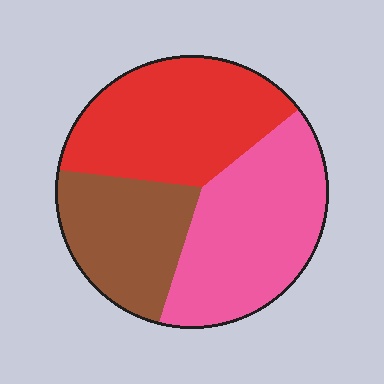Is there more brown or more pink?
Pink.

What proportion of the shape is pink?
Pink takes up between a third and a half of the shape.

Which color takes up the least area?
Brown, at roughly 25%.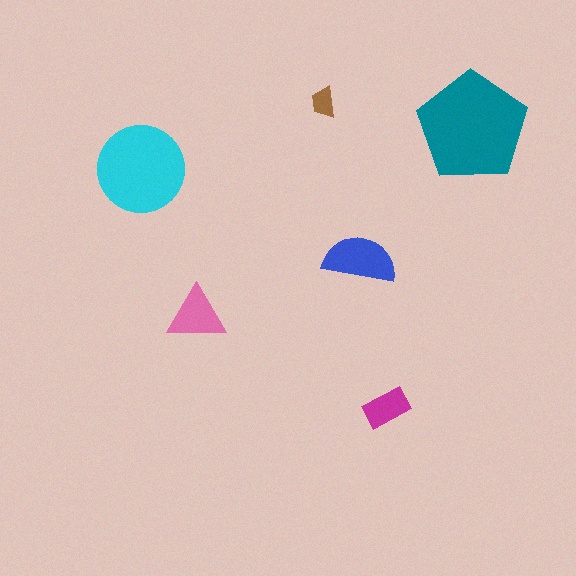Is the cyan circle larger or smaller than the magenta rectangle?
Larger.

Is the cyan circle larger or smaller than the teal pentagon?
Smaller.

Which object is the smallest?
The brown trapezoid.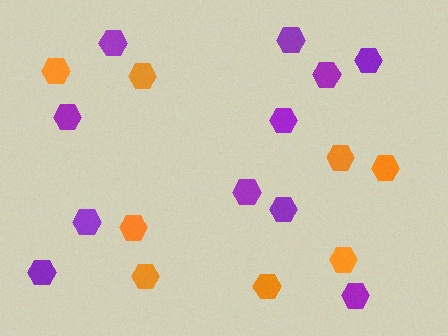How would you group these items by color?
There are 2 groups: one group of orange hexagons (8) and one group of purple hexagons (11).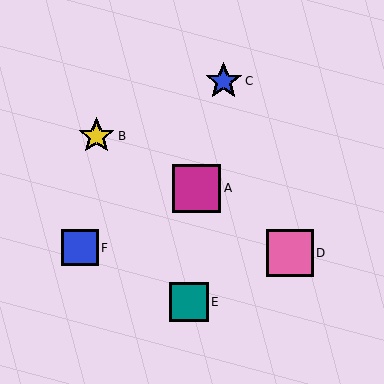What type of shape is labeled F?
Shape F is a blue square.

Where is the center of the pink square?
The center of the pink square is at (290, 253).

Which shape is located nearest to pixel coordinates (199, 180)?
The magenta square (labeled A) at (197, 188) is nearest to that location.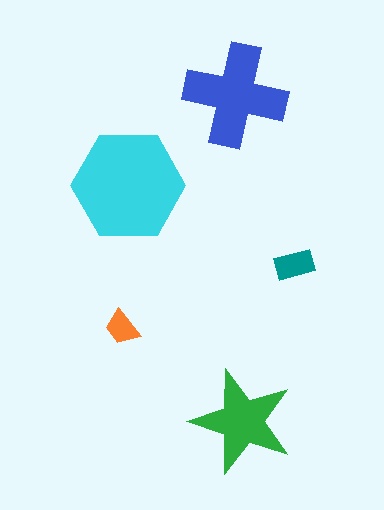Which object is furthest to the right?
The teal rectangle is rightmost.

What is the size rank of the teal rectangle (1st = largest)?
4th.